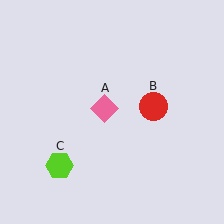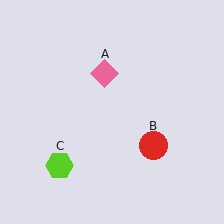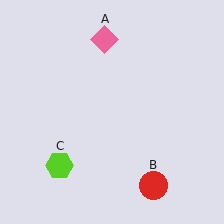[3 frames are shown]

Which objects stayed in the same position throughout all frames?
Lime hexagon (object C) remained stationary.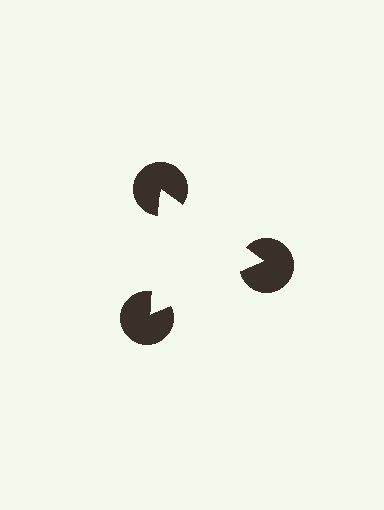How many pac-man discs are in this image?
There are 3 — one at each vertex of the illusory triangle.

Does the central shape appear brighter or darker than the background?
It typically appears slightly brighter than the background, even though no actual brightness change is drawn.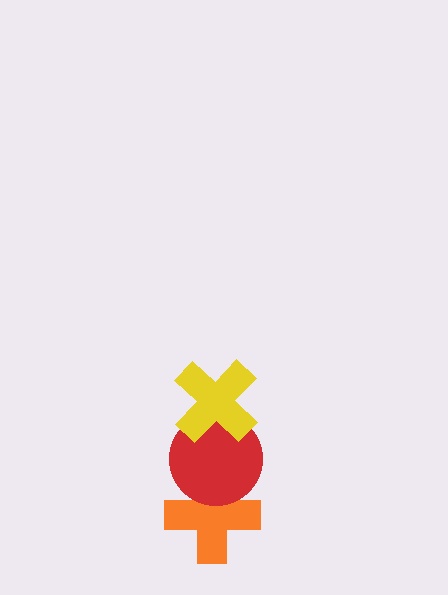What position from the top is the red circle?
The red circle is 2nd from the top.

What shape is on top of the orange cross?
The red circle is on top of the orange cross.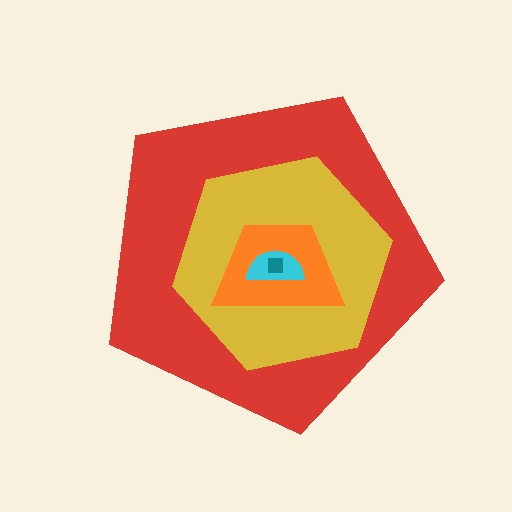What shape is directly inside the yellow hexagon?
The orange trapezoid.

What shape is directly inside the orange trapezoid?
The cyan semicircle.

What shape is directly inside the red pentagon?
The yellow hexagon.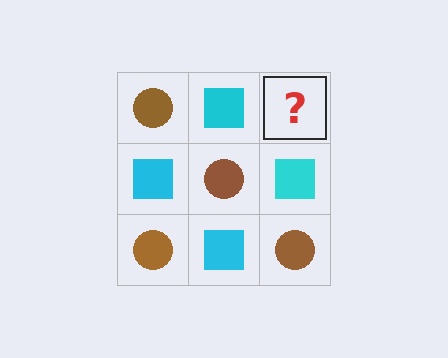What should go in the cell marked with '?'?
The missing cell should contain a brown circle.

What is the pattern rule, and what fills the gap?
The rule is that it alternates brown circle and cyan square in a checkerboard pattern. The gap should be filled with a brown circle.